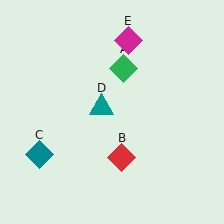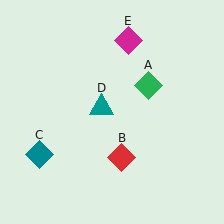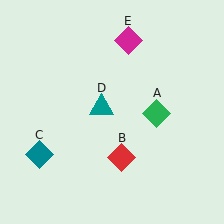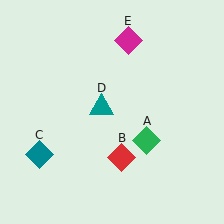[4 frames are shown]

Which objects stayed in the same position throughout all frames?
Red diamond (object B) and teal diamond (object C) and teal triangle (object D) and magenta diamond (object E) remained stationary.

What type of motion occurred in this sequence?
The green diamond (object A) rotated clockwise around the center of the scene.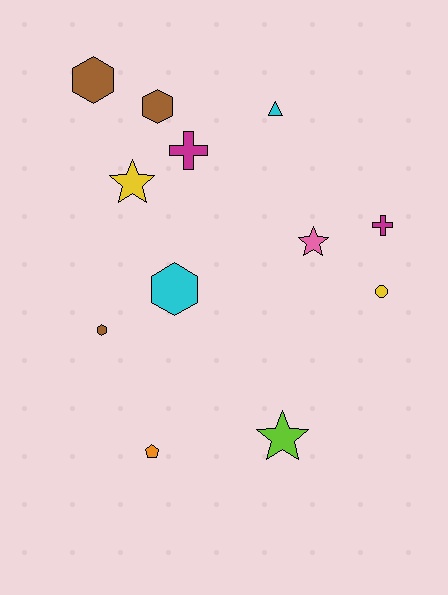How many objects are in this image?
There are 12 objects.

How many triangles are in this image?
There is 1 triangle.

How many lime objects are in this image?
There is 1 lime object.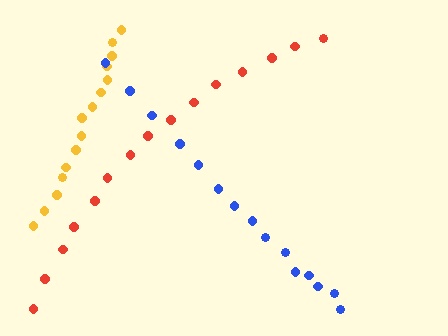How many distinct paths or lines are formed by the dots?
There are 3 distinct paths.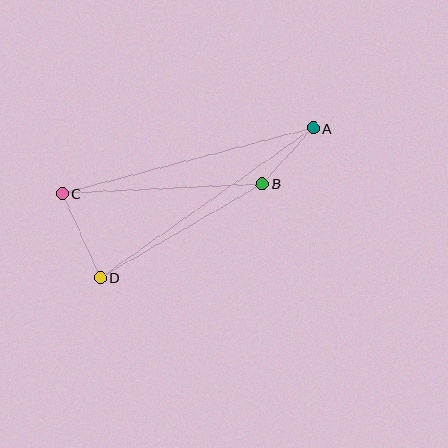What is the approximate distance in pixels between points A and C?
The distance between A and C is approximately 259 pixels.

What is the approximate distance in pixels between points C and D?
The distance between C and D is approximately 92 pixels.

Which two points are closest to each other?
Points A and B are closest to each other.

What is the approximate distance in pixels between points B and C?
The distance between B and C is approximately 200 pixels.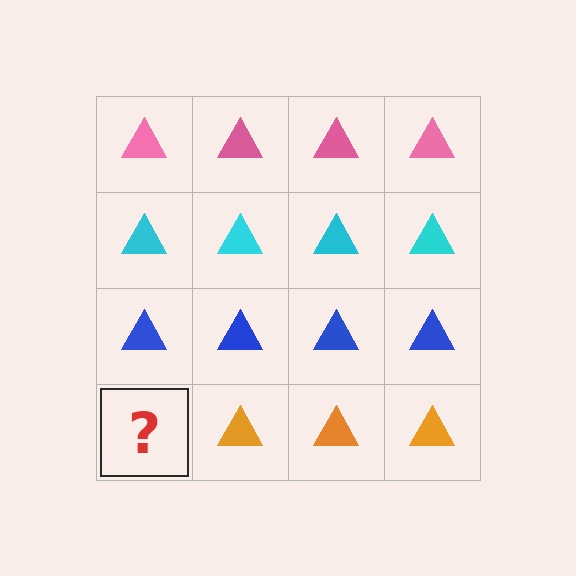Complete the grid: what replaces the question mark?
The question mark should be replaced with an orange triangle.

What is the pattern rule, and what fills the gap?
The rule is that each row has a consistent color. The gap should be filled with an orange triangle.